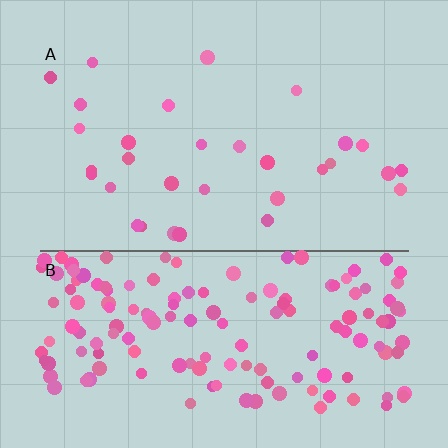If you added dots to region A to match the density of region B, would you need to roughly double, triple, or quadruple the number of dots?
Approximately quadruple.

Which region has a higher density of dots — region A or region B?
B (the bottom).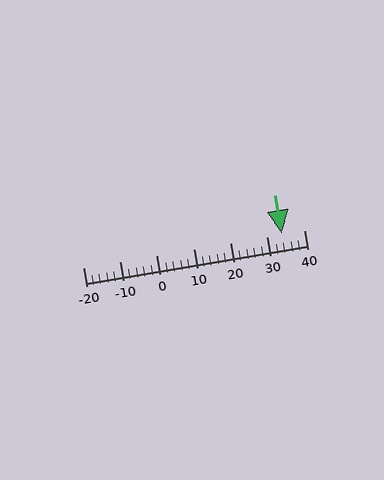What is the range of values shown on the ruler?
The ruler shows values from -20 to 40.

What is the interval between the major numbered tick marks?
The major tick marks are spaced 10 units apart.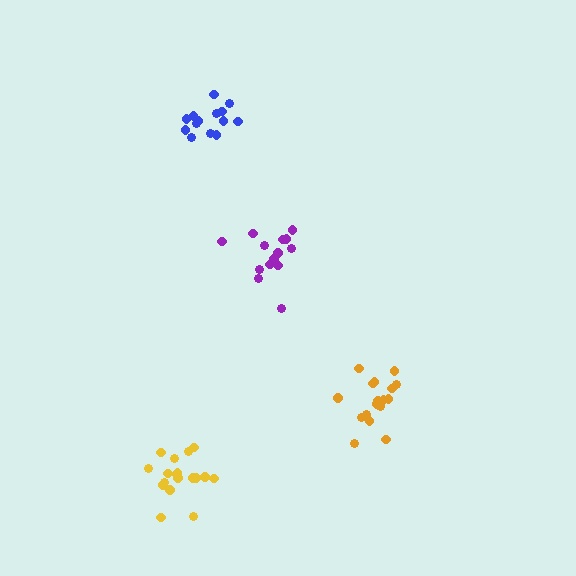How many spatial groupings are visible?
There are 4 spatial groupings.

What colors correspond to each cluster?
The clusters are colored: orange, yellow, blue, purple.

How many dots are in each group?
Group 1: 18 dots, Group 2: 18 dots, Group 3: 14 dots, Group 4: 14 dots (64 total).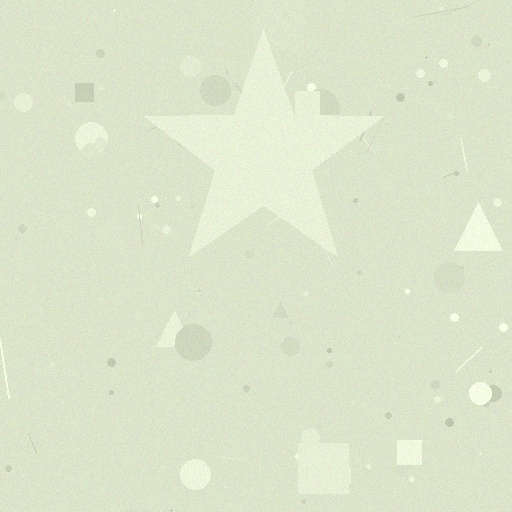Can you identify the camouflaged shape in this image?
The camouflaged shape is a star.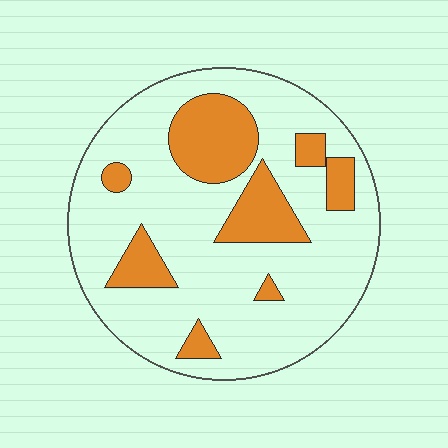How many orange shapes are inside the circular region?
8.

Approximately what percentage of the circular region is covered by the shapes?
Approximately 25%.